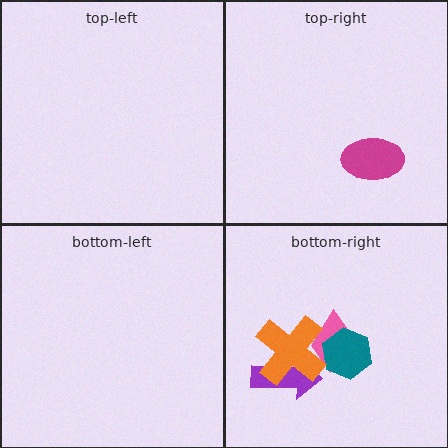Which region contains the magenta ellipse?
The top-right region.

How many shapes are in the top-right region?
1.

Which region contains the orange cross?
The bottom-right region.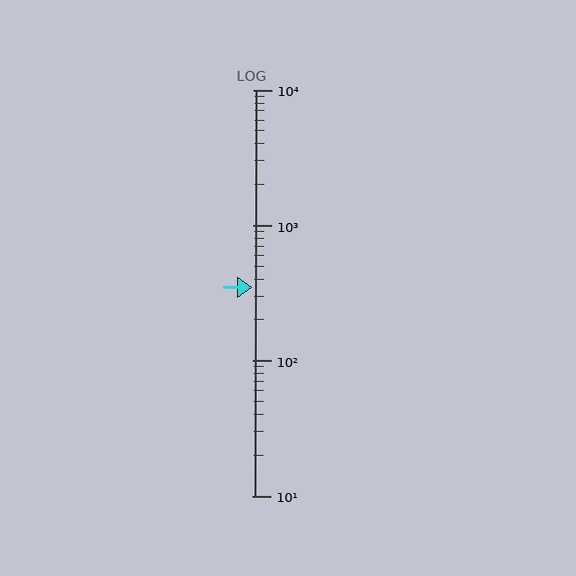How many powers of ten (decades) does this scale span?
The scale spans 3 decades, from 10 to 10000.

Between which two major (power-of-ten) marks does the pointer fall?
The pointer is between 100 and 1000.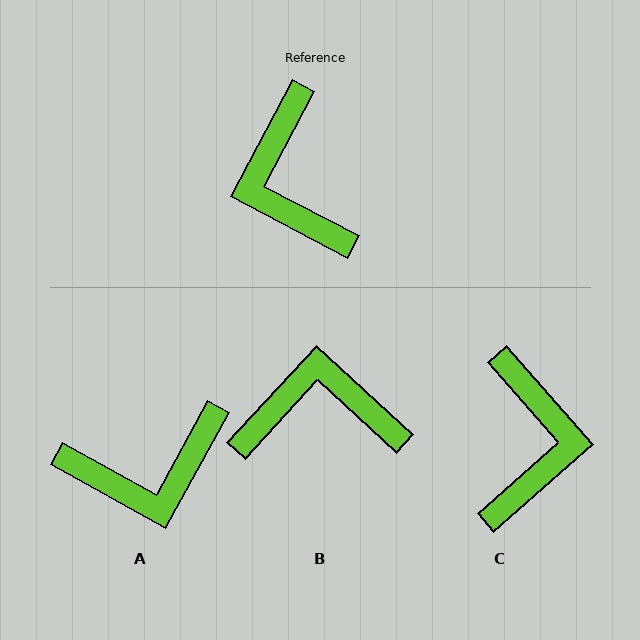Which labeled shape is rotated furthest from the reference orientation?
C, about 159 degrees away.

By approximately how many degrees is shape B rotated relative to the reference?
Approximately 105 degrees clockwise.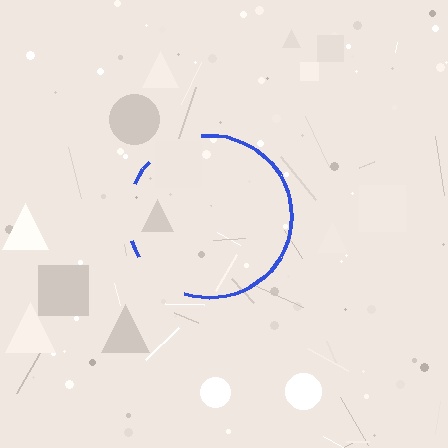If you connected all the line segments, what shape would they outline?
They would outline a circle.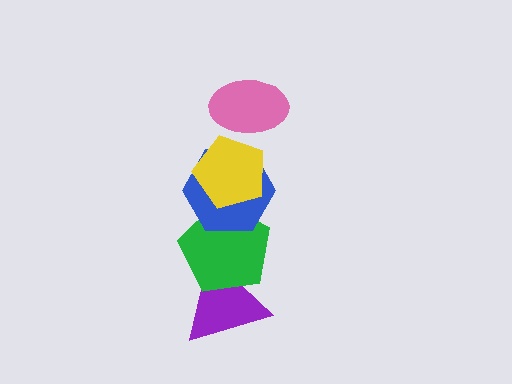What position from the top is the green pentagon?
The green pentagon is 4th from the top.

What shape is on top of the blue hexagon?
The yellow pentagon is on top of the blue hexagon.